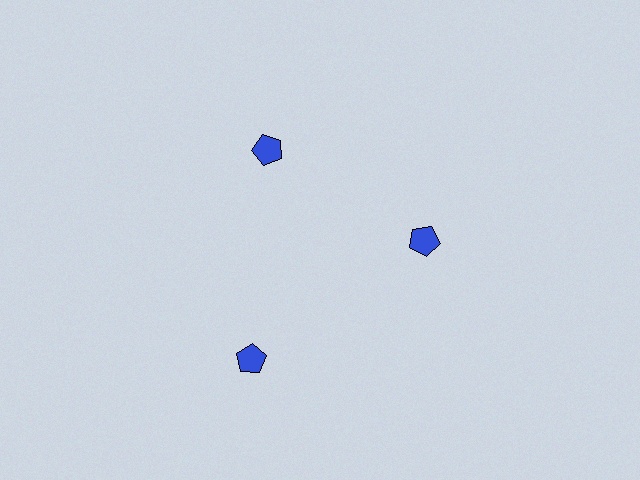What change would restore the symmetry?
The symmetry would be restored by moving it inward, back onto the ring so that all 3 pentagons sit at equal angles and equal distance from the center.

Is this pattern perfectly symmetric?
No. The 3 blue pentagons are arranged in a ring, but one element near the 7 o'clock position is pushed outward from the center, breaking the 3-fold rotational symmetry.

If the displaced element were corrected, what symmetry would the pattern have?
It would have 3-fold rotational symmetry — the pattern would map onto itself every 120 degrees.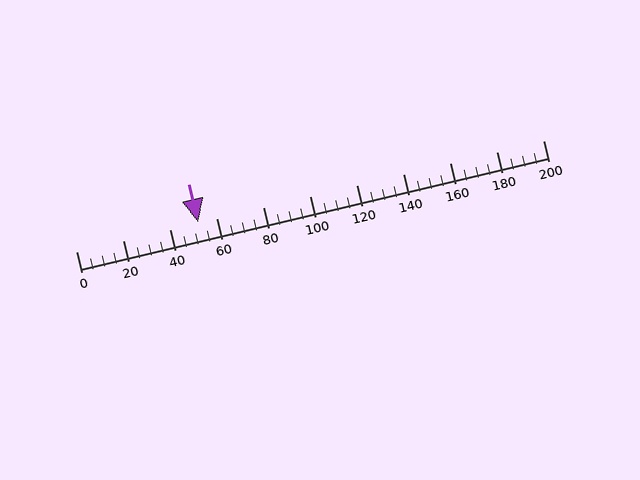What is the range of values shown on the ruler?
The ruler shows values from 0 to 200.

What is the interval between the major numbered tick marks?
The major tick marks are spaced 20 units apart.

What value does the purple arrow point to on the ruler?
The purple arrow points to approximately 52.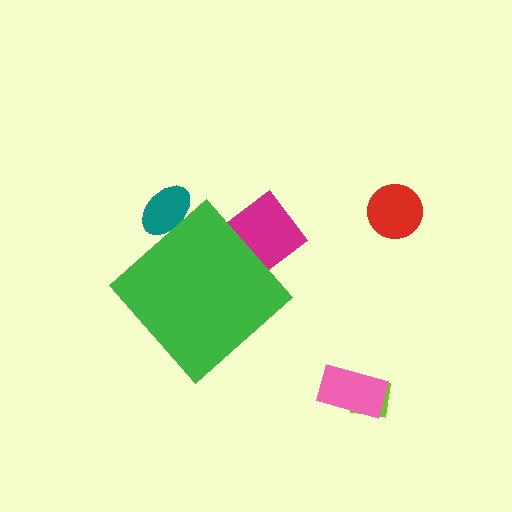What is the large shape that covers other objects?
A green diamond.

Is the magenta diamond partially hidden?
Yes, the magenta diamond is partially hidden behind the green diamond.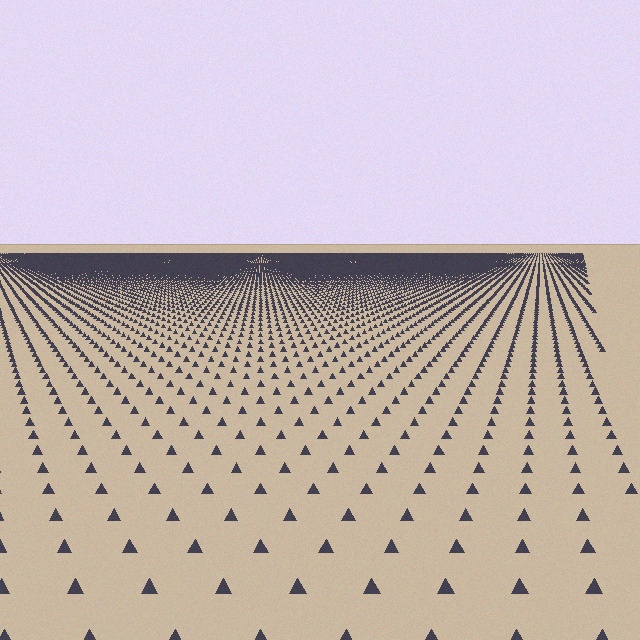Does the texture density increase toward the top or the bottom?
Density increases toward the top.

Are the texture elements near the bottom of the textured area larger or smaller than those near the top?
Larger. Near the bottom, elements are closer to the viewer and appear at a bigger on-screen size.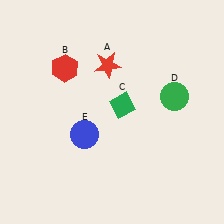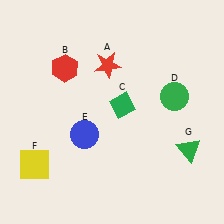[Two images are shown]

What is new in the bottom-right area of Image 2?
A green triangle (G) was added in the bottom-right area of Image 2.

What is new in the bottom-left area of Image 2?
A yellow square (F) was added in the bottom-left area of Image 2.